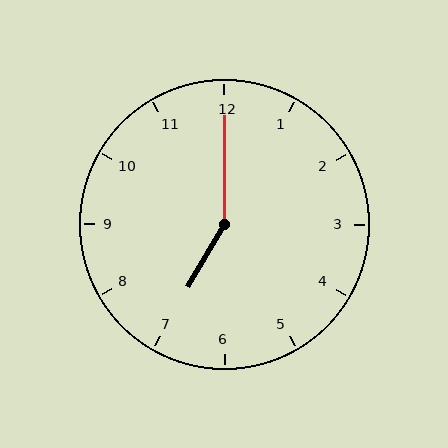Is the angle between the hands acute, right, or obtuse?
It is obtuse.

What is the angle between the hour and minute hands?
Approximately 150 degrees.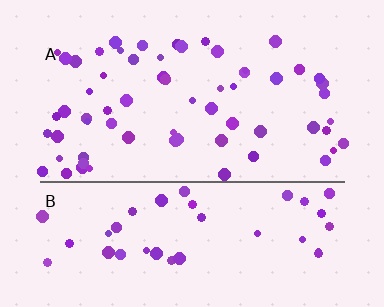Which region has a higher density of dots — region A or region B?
A (the top).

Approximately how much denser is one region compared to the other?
Approximately 1.4× — region A over region B.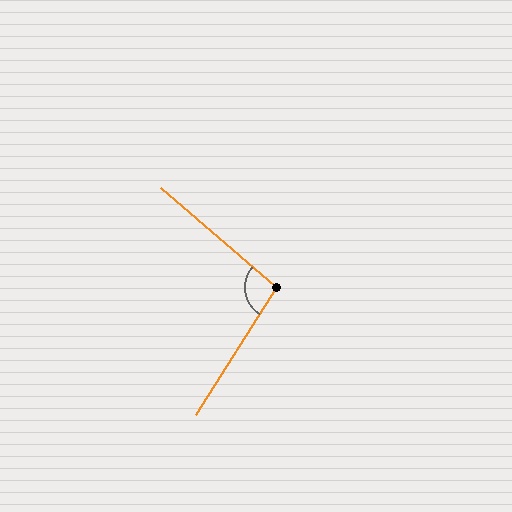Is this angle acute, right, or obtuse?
It is obtuse.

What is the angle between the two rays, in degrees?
Approximately 98 degrees.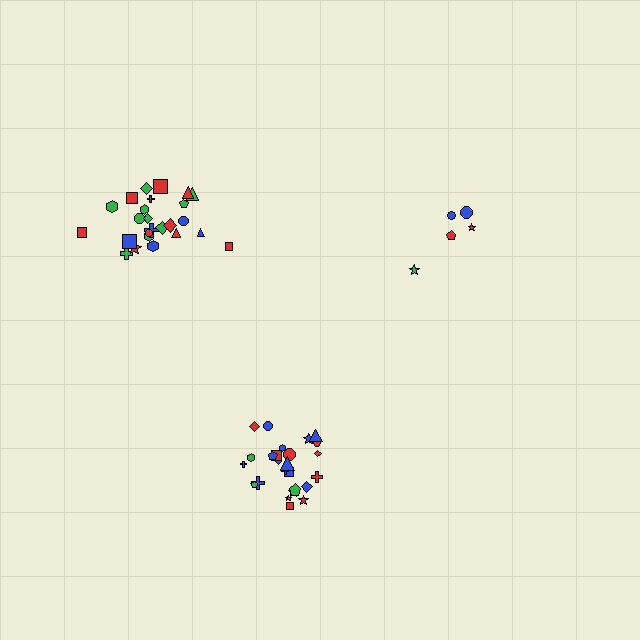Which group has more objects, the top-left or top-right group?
The top-left group.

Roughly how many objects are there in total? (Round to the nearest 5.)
Roughly 55 objects in total.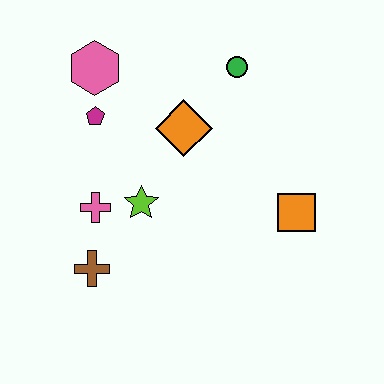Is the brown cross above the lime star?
No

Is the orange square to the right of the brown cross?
Yes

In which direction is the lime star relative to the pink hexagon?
The lime star is below the pink hexagon.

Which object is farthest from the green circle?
The brown cross is farthest from the green circle.